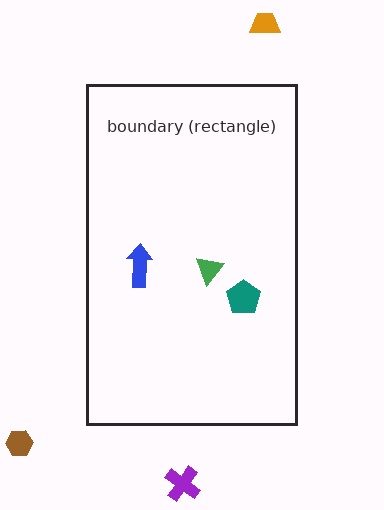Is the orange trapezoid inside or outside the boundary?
Outside.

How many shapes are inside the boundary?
3 inside, 3 outside.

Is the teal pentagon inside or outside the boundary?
Inside.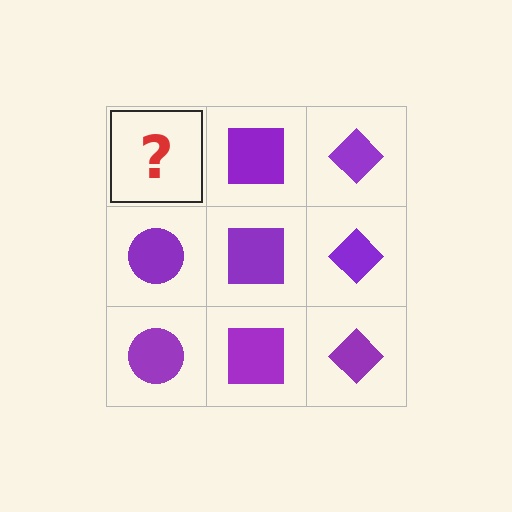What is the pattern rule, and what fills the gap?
The rule is that each column has a consistent shape. The gap should be filled with a purple circle.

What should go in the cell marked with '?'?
The missing cell should contain a purple circle.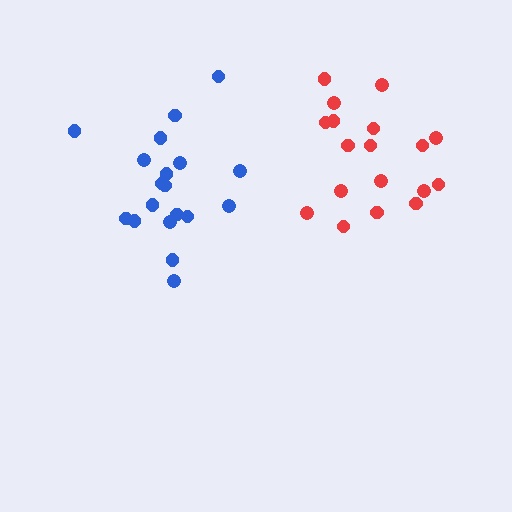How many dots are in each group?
Group 1: 19 dots, Group 2: 18 dots (37 total).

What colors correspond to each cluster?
The clusters are colored: blue, red.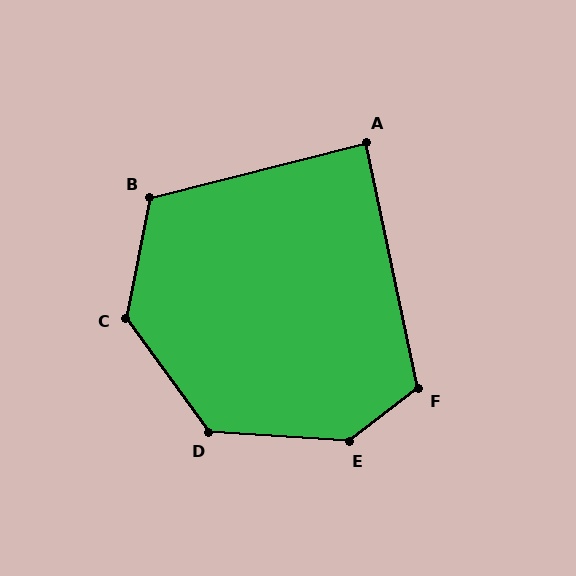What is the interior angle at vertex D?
Approximately 129 degrees (obtuse).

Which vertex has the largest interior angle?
E, at approximately 139 degrees.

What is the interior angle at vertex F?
Approximately 115 degrees (obtuse).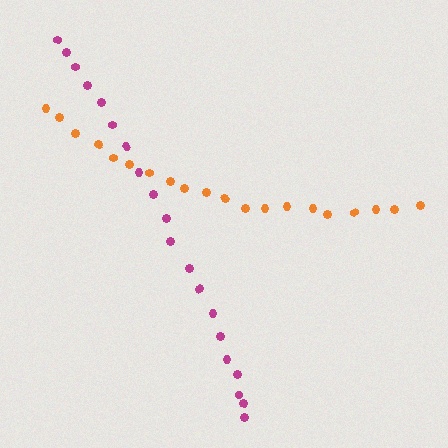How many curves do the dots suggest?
There are 2 distinct paths.